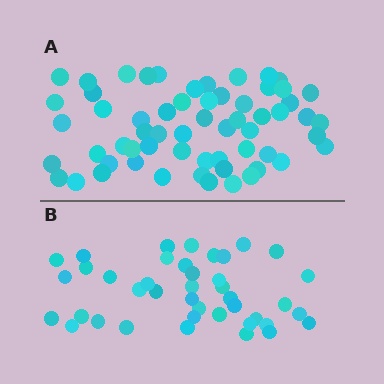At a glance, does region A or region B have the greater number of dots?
Region A (the top region) has more dots.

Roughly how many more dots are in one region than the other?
Region A has approximately 20 more dots than region B.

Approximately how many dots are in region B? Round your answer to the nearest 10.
About 40 dots. (The exact count is 41, which rounds to 40.)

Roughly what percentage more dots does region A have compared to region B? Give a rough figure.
About 45% more.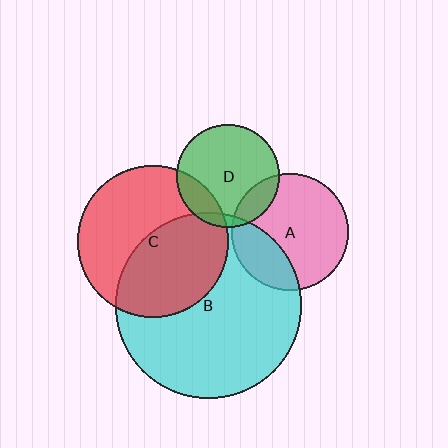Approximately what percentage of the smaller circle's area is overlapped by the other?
Approximately 25%.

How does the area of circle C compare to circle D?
Approximately 2.2 times.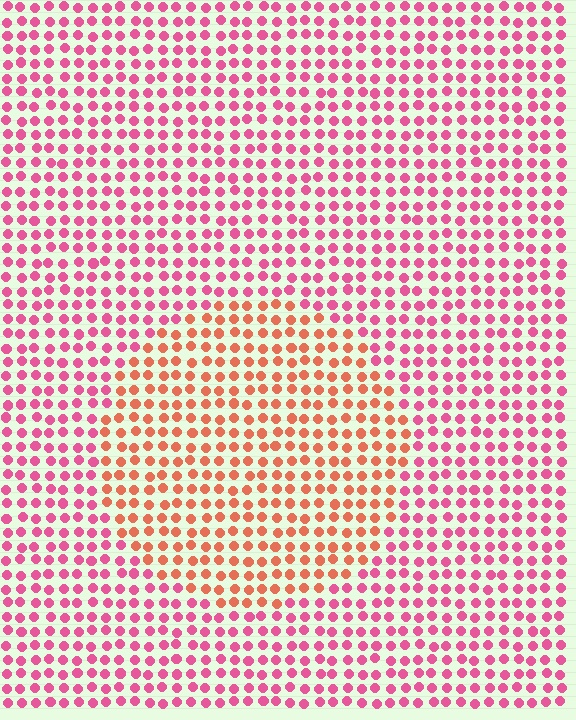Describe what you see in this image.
The image is filled with small pink elements in a uniform arrangement. A circle-shaped region is visible where the elements are tinted to a slightly different hue, forming a subtle color boundary.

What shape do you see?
I see a circle.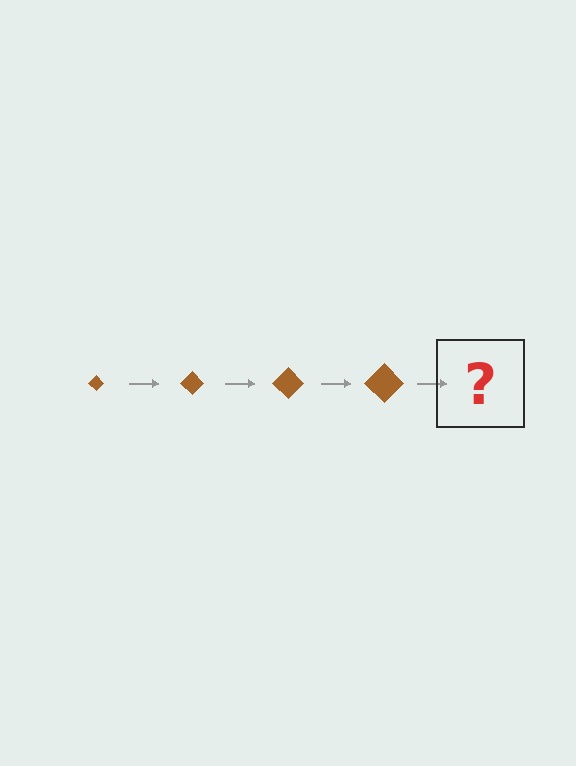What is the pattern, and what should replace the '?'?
The pattern is that the diamond gets progressively larger each step. The '?' should be a brown diamond, larger than the previous one.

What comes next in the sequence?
The next element should be a brown diamond, larger than the previous one.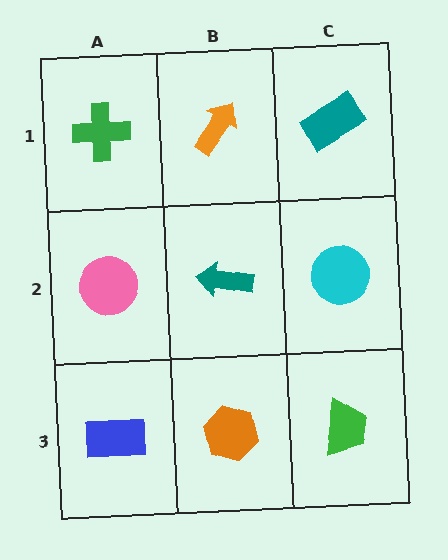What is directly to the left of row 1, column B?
A green cross.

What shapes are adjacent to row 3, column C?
A cyan circle (row 2, column C), an orange hexagon (row 3, column B).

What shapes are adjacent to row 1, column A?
A pink circle (row 2, column A), an orange arrow (row 1, column B).